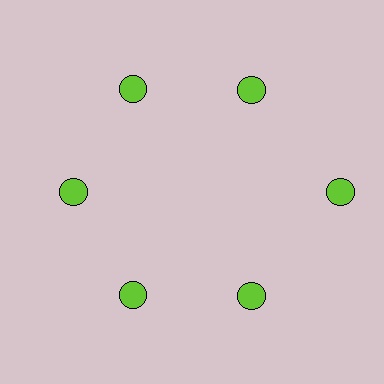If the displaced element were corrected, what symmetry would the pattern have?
It would have 6-fold rotational symmetry — the pattern would map onto itself every 60 degrees.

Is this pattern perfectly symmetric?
No. The 6 lime circles are arranged in a ring, but one element near the 3 o'clock position is pushed outward from the center, breaking the 6-fold rotational symmetry.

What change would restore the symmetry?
The symmetry would be restored by moving it inward, back onto the ring so that all 6 circles sit at equal angles and equal distance from the center.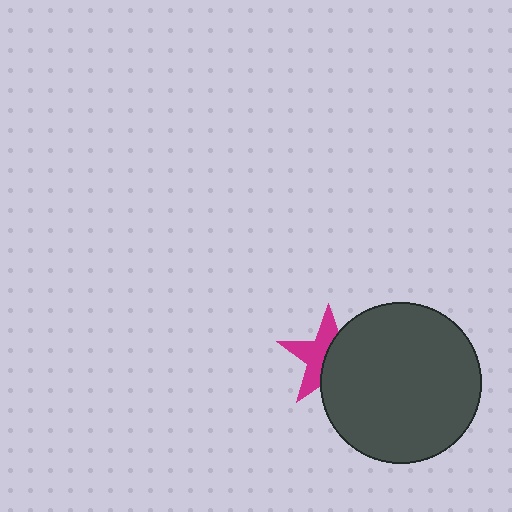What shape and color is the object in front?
The object in front is a dark gray circle.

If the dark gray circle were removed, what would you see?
You would see the complete magenta star.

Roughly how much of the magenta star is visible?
About half of it is visible (roughly 50%).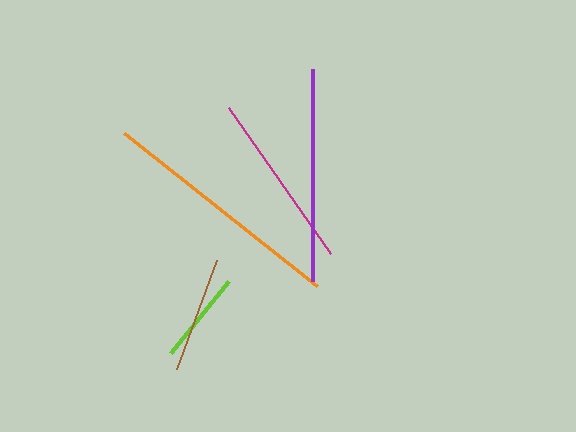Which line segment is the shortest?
The lime line is the shortest at approximately 92 pixels.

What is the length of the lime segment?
The lime segment is approximately 92 pixels long.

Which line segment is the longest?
The orange line is the longest at approximately 247 pixels.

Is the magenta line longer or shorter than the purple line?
The purple line is longer than the magenta line.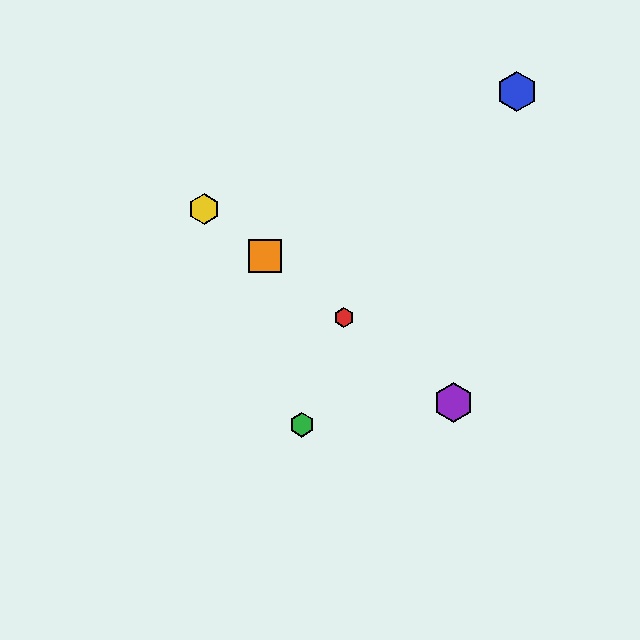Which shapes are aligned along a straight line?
The red hexagon, the yellow hexagon, the purple hexagon, the orange square are aligned along a straight line.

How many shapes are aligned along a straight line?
4 shapes (the red hexagon, the yellow hexagon, the purple hexagon, the orange square) are aligned along a straight line.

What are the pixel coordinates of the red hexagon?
The red hexagon is at (344, 318).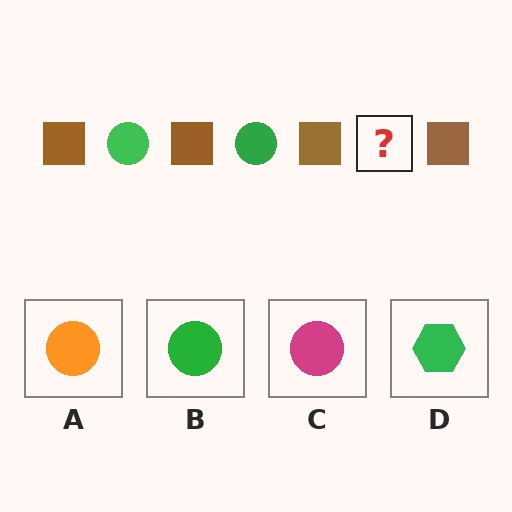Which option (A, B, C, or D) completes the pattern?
B.